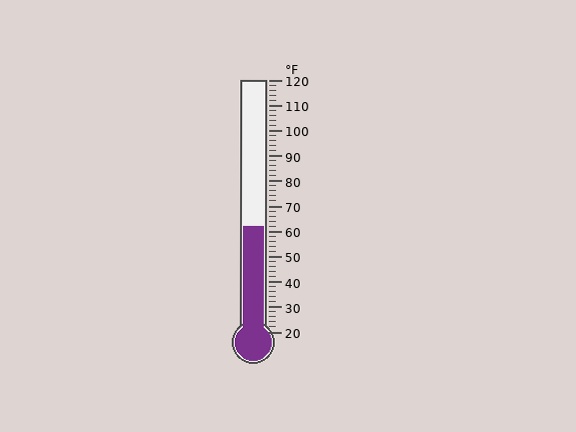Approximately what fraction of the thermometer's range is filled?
The thermometer is filled to approximately 40% of its range.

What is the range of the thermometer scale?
The thermometer scale ranges from 20°F to 120°F.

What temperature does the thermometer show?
The thermometer shows approximately 62°F.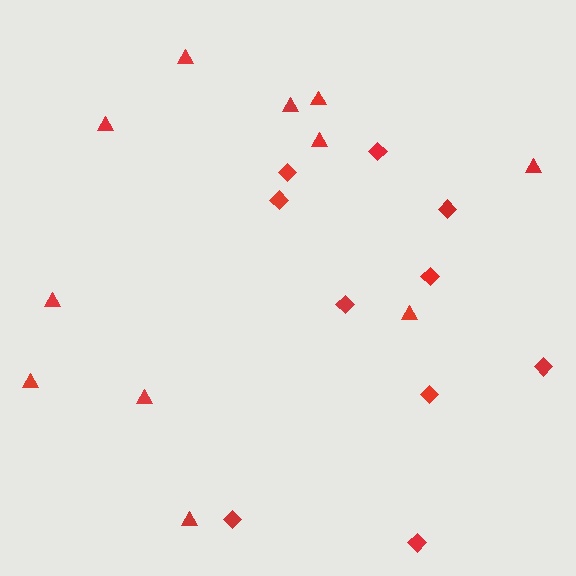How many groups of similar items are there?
There are 2 groups: one group of triangles (11) and one group of diamonds (10).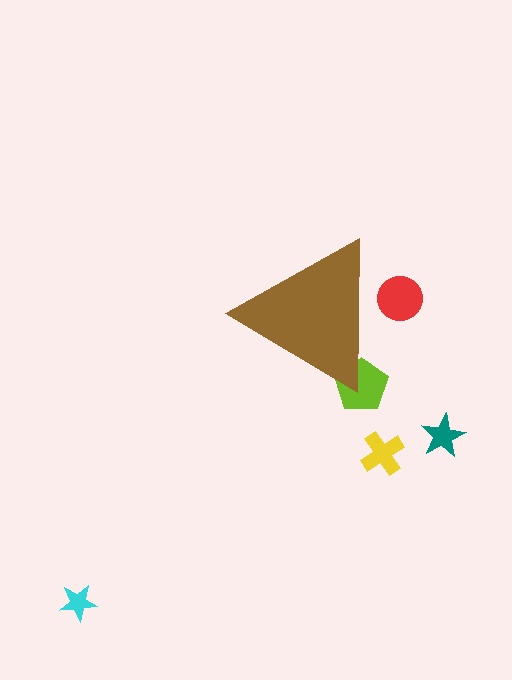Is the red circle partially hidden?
Yes, the red circle is partially hidden behind the brown triangle.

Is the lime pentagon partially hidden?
Yes, the lime pentagon is partially hidden behind the brown triangle.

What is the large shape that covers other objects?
A brown triangle.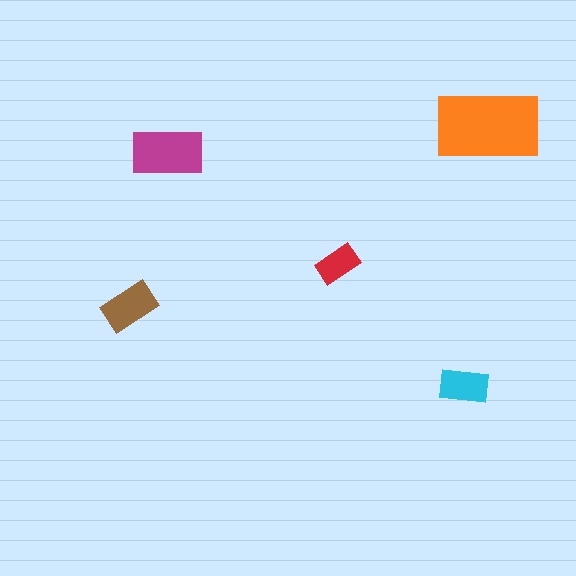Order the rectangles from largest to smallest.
the orange one, the magenta one, the brown one, the cyan one, the red one.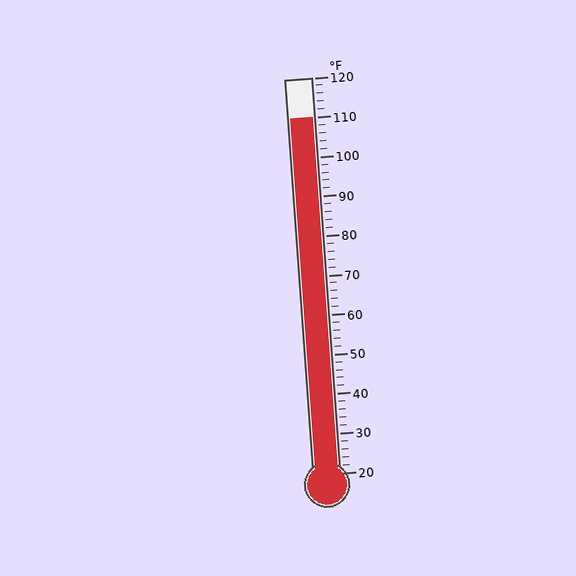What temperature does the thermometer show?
The thermometer shows approximately 110°F.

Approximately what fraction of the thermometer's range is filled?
The thermometer is filled to approximately 90% of its range.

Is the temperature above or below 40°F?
The temperature is above 40°F.